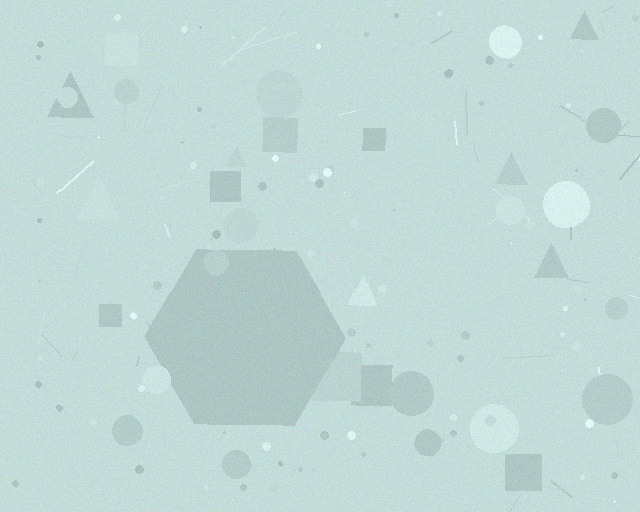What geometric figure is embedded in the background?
A hexagon is embedded in the background.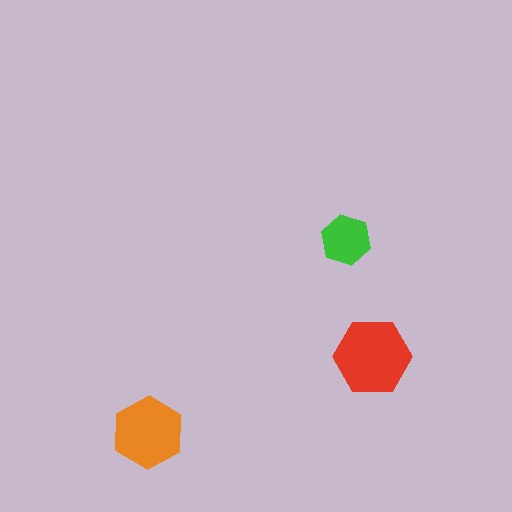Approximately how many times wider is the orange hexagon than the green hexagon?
About 1.5 times wider.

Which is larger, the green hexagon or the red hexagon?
The red one.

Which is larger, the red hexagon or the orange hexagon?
The red one.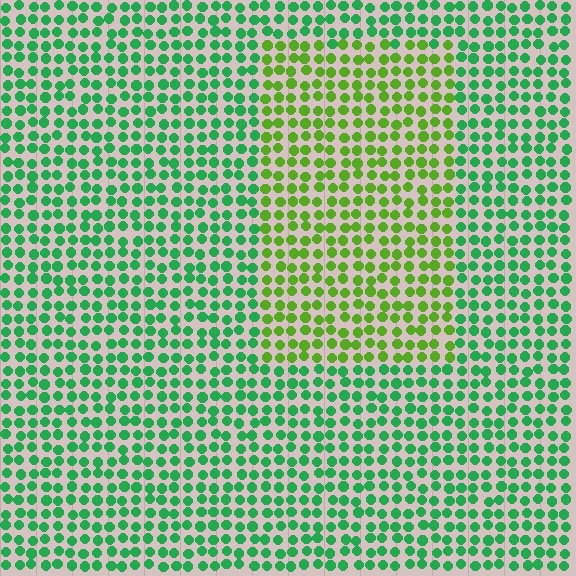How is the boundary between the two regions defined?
The boundary is defined purely by a slight shift in hue (about 43 degrees). Spacing, size, and orientation are identical on both sides.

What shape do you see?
I see a rectangle.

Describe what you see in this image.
The image is filled with small green elements in a uniform arrangement. A rectangle-shaped region is visible where the elements are tinted to a slightly different hue, forming a subtle color boundary.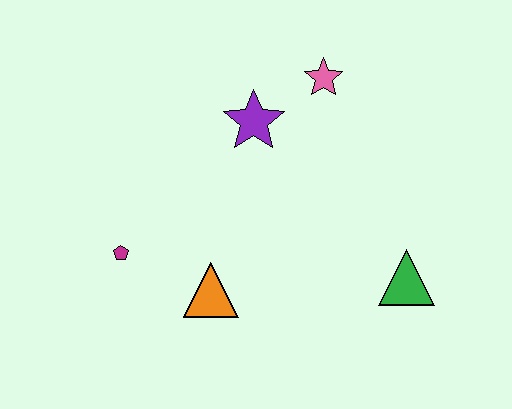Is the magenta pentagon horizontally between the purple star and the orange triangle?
No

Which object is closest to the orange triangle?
The magenta pentagon is closest to the orange triangle.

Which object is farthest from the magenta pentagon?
The green triangle is farthest from the magenta pentagon.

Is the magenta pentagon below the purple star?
Yes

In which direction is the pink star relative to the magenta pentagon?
The pink star is to the right of the magenta pentagon.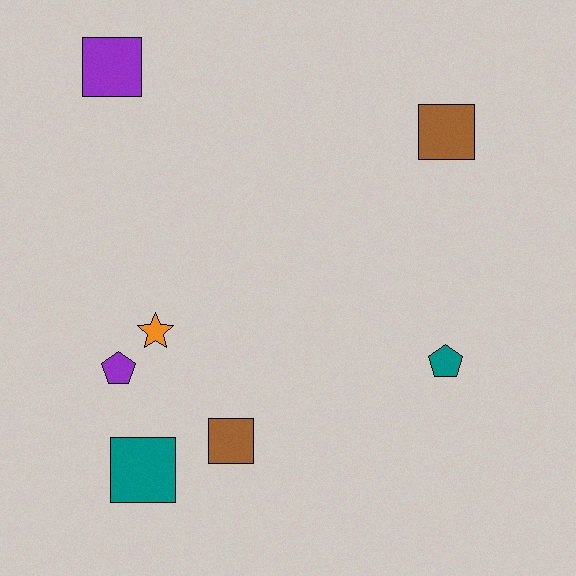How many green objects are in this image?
There are no green objects.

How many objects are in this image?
There are 7 objects.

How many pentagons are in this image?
There are 2 pentagons.